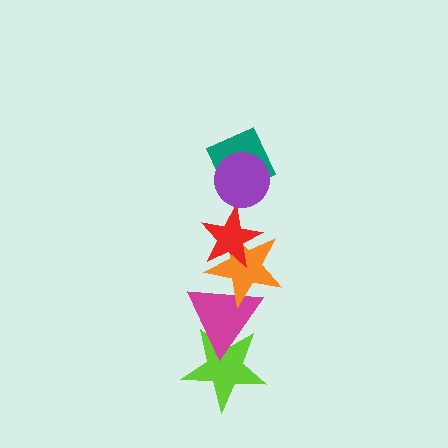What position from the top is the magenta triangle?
The magenta triangle is 5th from the top.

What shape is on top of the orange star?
The red star is on top of the orange star.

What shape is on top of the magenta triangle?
The orange star is on top of the magenta triangle.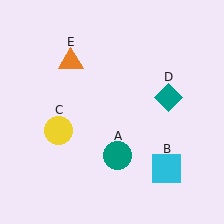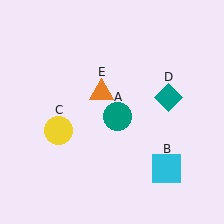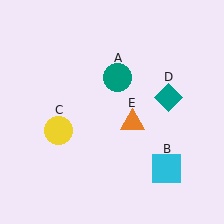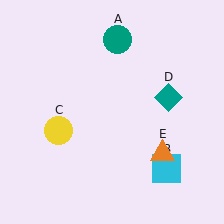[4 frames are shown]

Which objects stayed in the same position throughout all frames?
Cyan square (object B) and yellow circle (object C) and teal diamond (object D) remained stationary.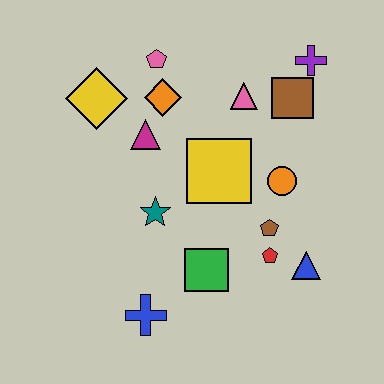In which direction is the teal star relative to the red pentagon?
The teal star is to the left of the red pentagon.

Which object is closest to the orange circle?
The brown pentagon is closest to the orange circle.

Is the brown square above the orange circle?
Yes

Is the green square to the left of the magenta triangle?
No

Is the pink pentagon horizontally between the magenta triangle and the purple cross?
Yes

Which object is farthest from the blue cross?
The purple cross is farthest from the blue cross.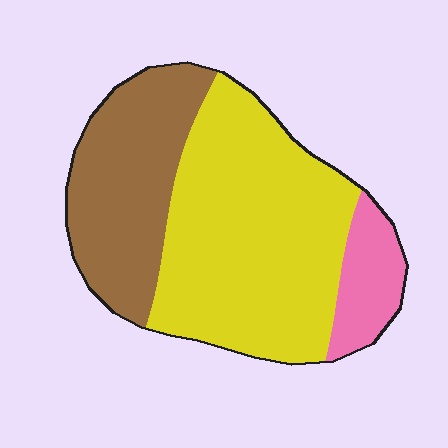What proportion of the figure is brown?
Brown covers roughly 30% of the figure.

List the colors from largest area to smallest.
From largest to smallest: yellow, brown, pink.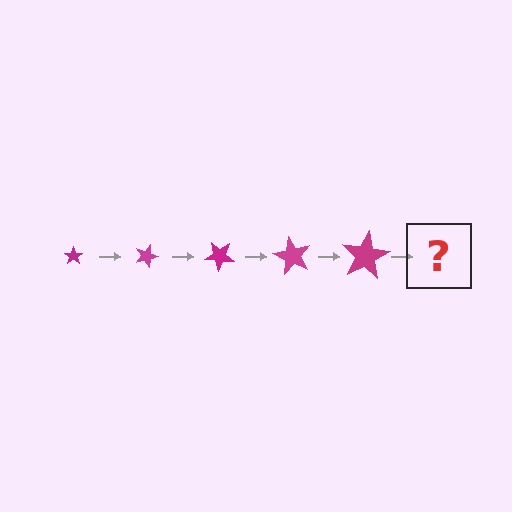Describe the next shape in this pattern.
It should be a star, larger than the previous one and rotated 100 degrees from the start.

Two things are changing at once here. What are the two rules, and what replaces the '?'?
The two rules are that the star grows larger each step and it rotates 20 degrees each step. The '?' should be a star, larger than the previous one and rotated 100 degrees from the start.